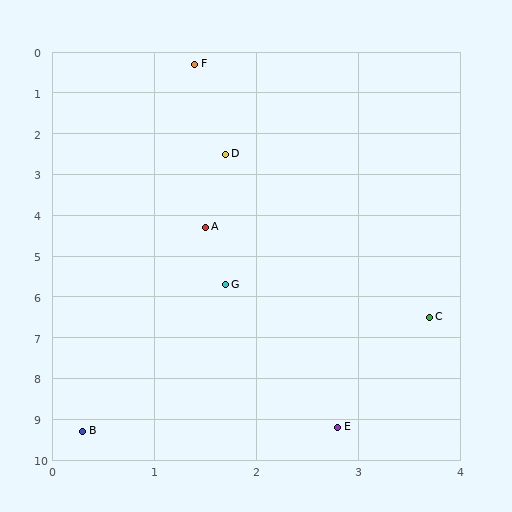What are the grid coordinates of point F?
Point F is at approximately (1.4, 0.3).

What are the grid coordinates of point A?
Point A is at approximately (1.5, 4.3).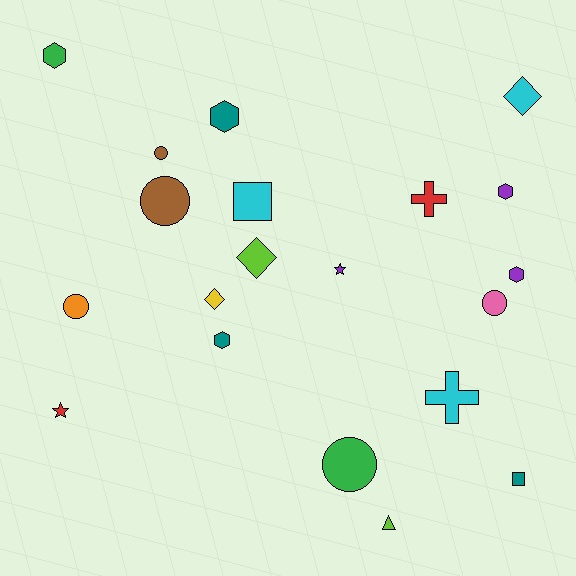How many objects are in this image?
There are 20 objects.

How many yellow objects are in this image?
There is 1 yellow object.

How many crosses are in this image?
There are 2 crosses.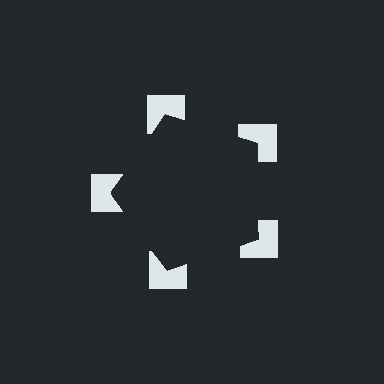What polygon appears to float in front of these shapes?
An illusory pentagon — its edges are inferred from the aligned wedge cuts in the notched squares, not physically drawn.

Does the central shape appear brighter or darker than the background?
It typically appears slightly darker than the background, even though no actual brightness change is drawn.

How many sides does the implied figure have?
5 sides.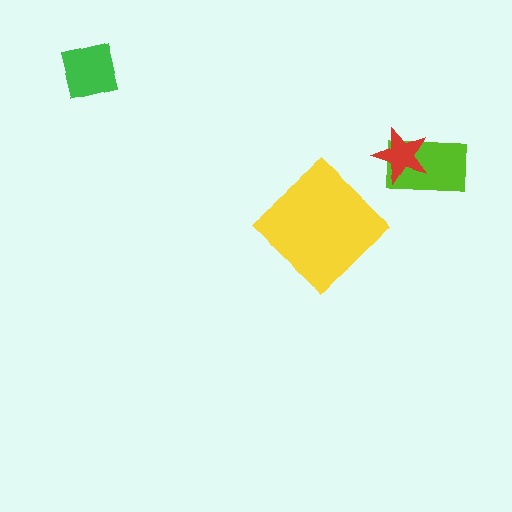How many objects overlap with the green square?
0 objects overlap with the green square.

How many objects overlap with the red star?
1 object overlaps with the red star.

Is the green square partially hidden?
No, no other shape covers it.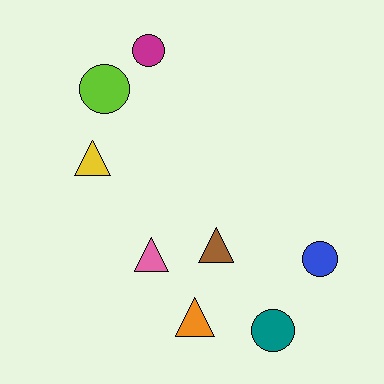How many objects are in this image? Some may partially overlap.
There are 8 objects.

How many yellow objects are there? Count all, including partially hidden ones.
There is 1 yellow object.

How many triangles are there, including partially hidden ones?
There are 4 triangles.